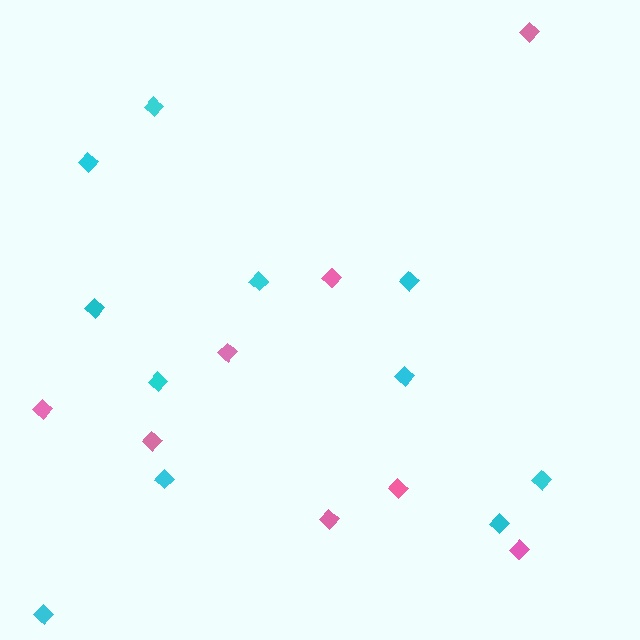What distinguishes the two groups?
There are 2 groups: one group of pink diamonds (8) and one group of cyan diamonds (11).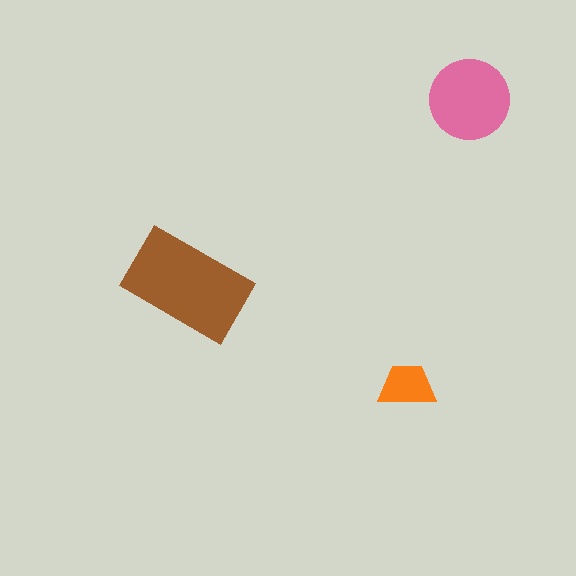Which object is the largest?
The brown rectangle.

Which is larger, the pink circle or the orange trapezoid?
The pink circle.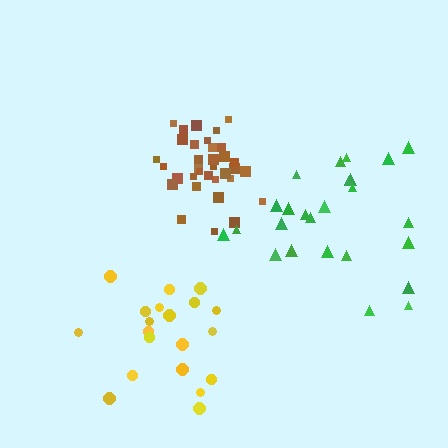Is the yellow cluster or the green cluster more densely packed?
Yellow.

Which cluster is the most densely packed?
Brown.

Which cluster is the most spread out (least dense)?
Green.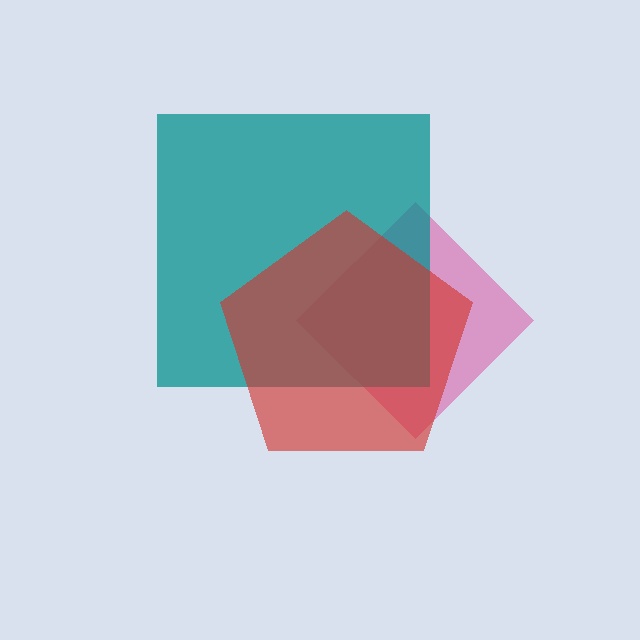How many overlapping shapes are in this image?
There are 3 overlapping shapes in the image.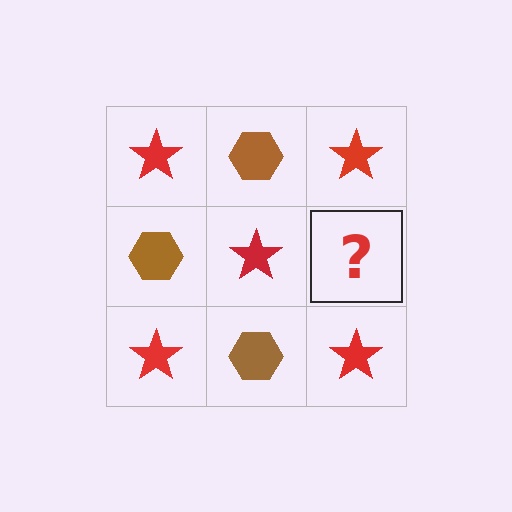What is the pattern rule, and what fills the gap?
The rule is that it alternates red star and brown hexagon in a checkerboard pattern. The gap should be filled with a brown hexagon.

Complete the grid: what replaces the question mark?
The question mark should be replaced with a brown hexagon.